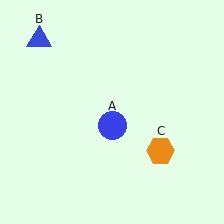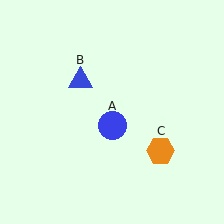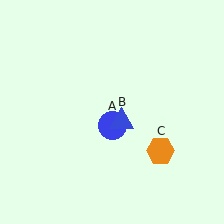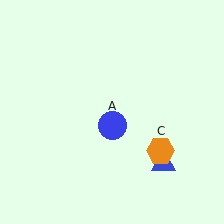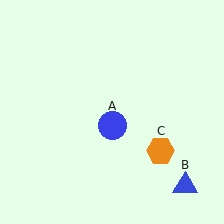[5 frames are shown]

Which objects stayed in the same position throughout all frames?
Blue circle (object A) and orange hexagon (object C) remained stationary.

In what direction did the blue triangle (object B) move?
The blue triangle (object B) moved down and to the right.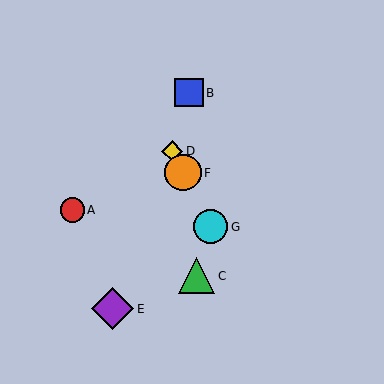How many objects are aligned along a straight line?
3 objects (D, F, G) are aligned along a straight line.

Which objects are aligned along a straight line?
Objects D, F, G are aligned along a straight line.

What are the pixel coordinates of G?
Object G is at (211, 227).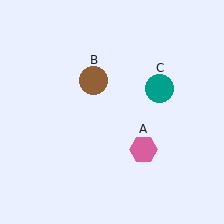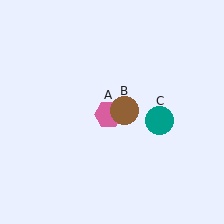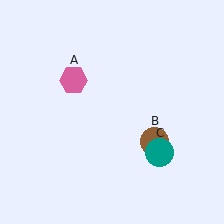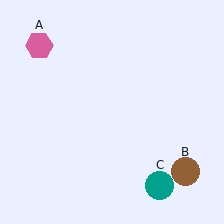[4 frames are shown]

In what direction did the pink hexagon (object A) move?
The pink hexagon (object A) moved up and to the left.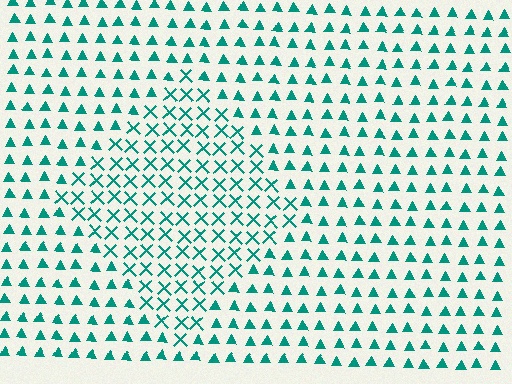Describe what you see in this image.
The image is filled with small teal elements arranged in a uniform grid. A diamond-shaped region contains X marks, while the surrounding area contains triangles. The boundary is defined purely by the change in element shape.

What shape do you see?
I see a diamond.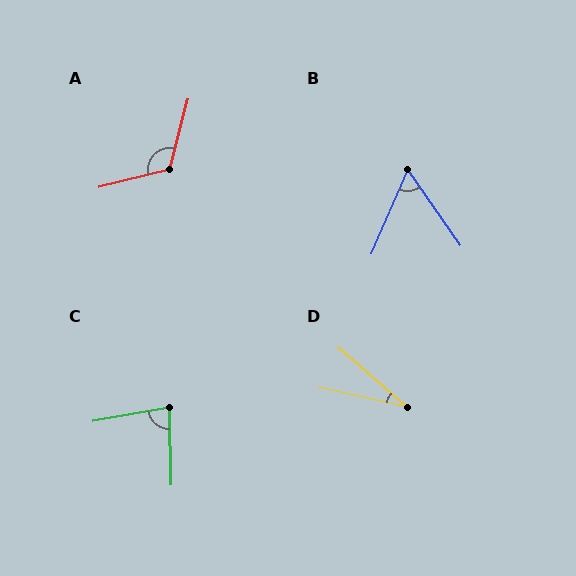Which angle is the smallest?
D, at approximately 28 degrees.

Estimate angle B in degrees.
Approximately 58 degrees.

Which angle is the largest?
A, at approximately 119 degrees.